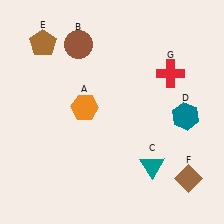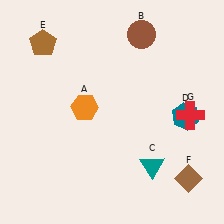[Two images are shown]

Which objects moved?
The objects that moved are: the brown circle (B), the red cross (G).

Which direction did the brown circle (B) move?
The brown circle (B) moved right.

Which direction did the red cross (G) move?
The red cross (G) moved down.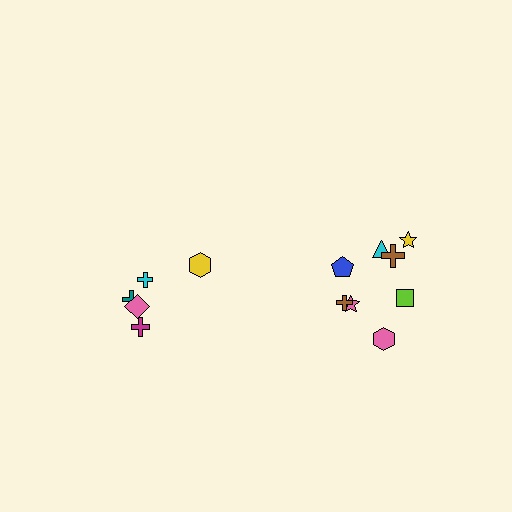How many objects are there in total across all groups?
There are 13 objects.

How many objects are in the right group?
There are 8 objects.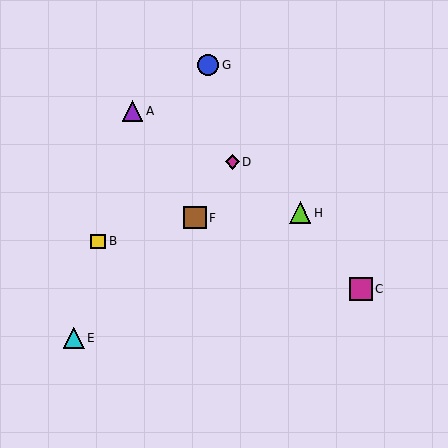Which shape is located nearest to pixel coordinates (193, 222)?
The brown square (labeled F) at (195, 218) is nearest to that location.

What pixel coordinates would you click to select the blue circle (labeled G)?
Click at (208, 65) to select the blue circle G.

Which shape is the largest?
The magenta square (labeled C) is the largest.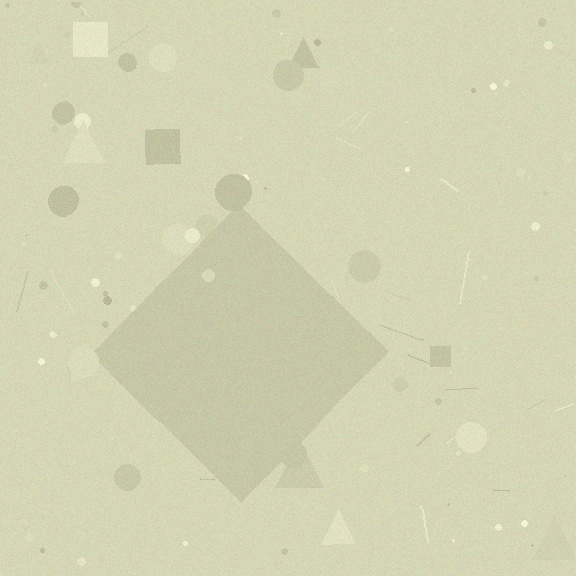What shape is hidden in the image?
A diamond is hidden in the image.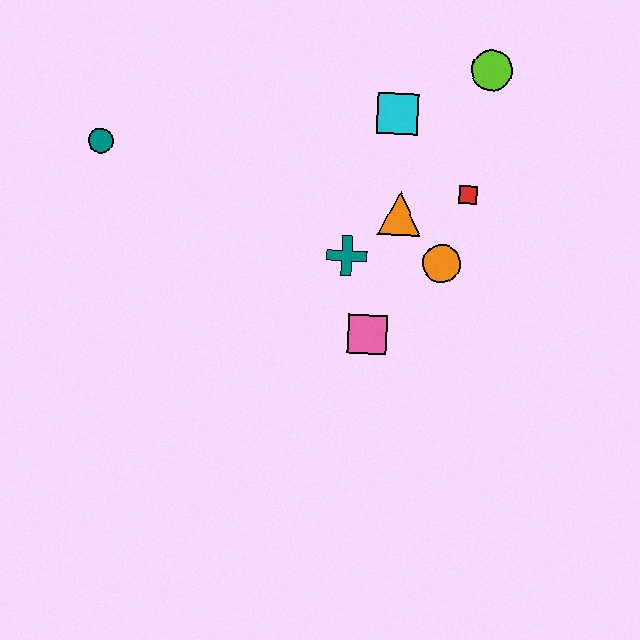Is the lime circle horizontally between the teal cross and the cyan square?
No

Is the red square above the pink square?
Yes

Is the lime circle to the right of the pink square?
Yes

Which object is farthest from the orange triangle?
The teal circle is farthest from the orange triangle.